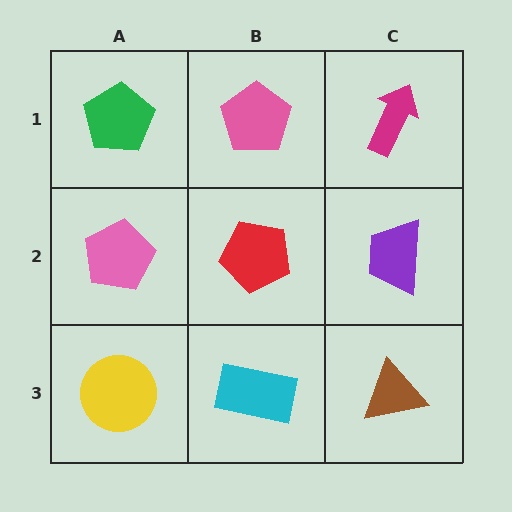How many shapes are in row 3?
3 shapes.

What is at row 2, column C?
A purple trapezoid.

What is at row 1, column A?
A green pentagon.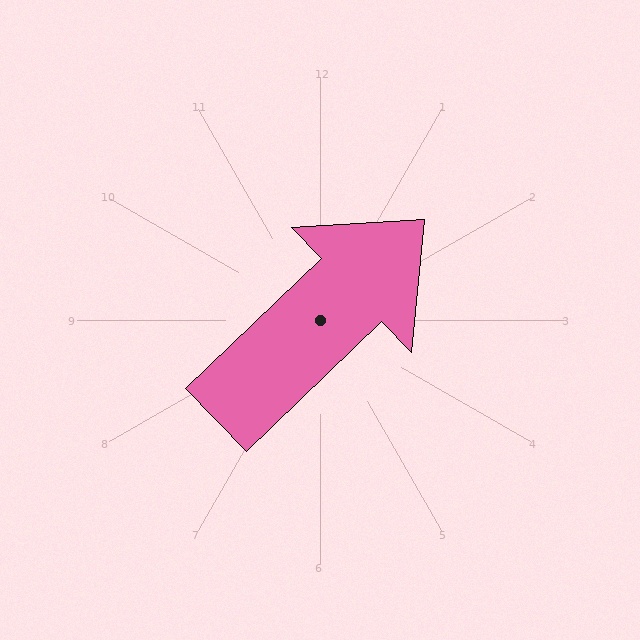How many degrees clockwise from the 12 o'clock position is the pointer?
Approximately 46 degrees.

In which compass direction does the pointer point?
Northeast.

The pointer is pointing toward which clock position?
Roughly 2 o'clock.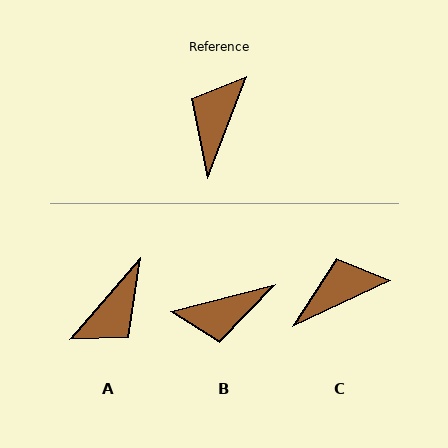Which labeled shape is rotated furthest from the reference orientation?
A, about 160 degrees away.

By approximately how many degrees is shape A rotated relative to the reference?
Approximately 160 degrees counter-clockwise.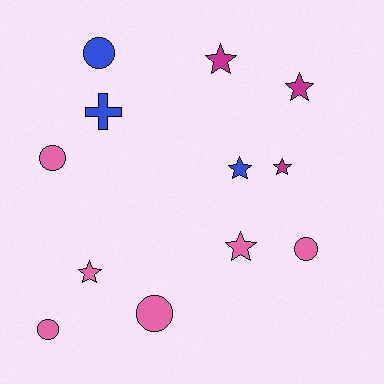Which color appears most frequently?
Pink, with 6 objects.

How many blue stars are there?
There is 1 blue star.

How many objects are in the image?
There are 12 objects.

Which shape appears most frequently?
Star, with 6 objects.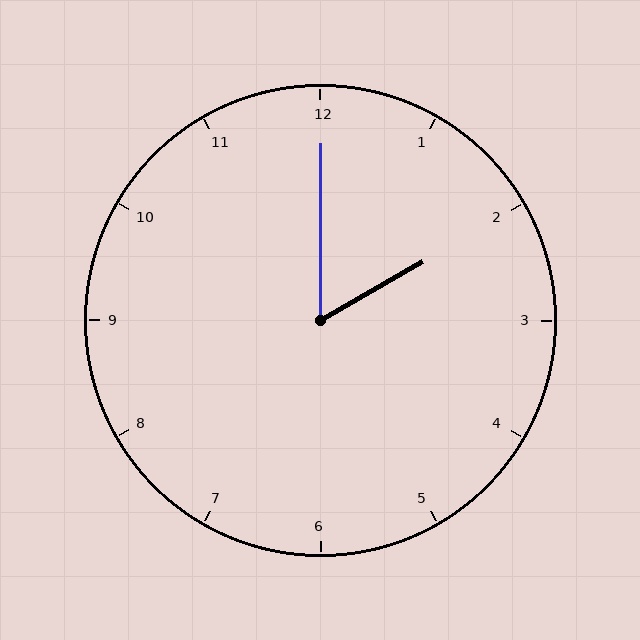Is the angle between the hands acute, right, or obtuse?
It is acute.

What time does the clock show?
2:00.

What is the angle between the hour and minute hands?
Approximately 60 degrees.